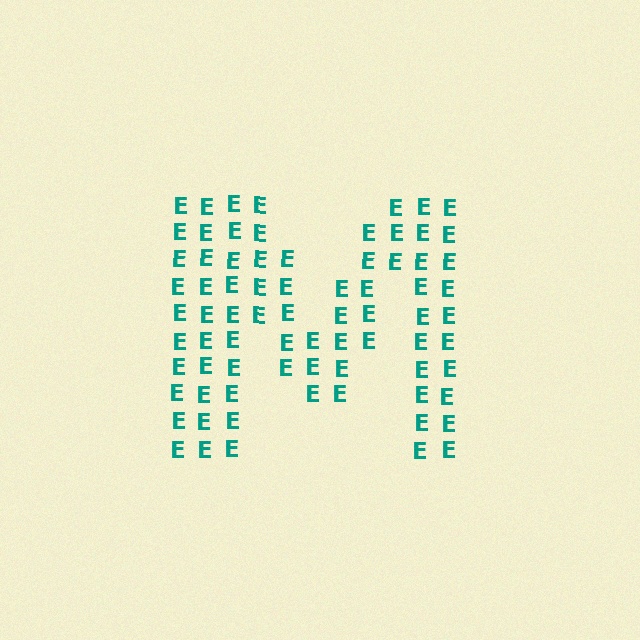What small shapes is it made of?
It is made of small letter E's.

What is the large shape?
The large shape is the letter M.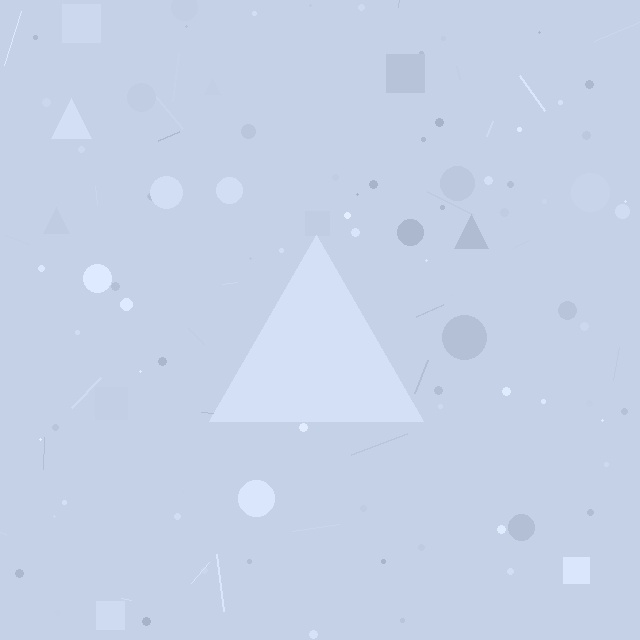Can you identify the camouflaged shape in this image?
The camouflaged shape is a triangle.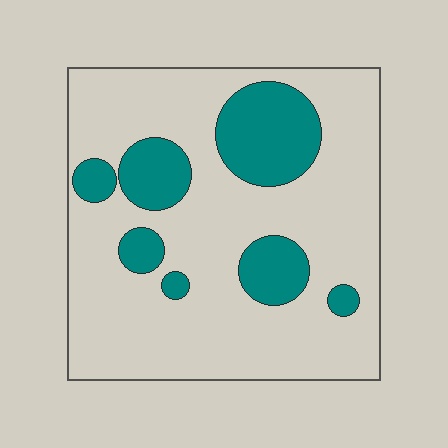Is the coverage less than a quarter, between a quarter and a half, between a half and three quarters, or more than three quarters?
Less than a quarter.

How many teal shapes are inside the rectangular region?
7.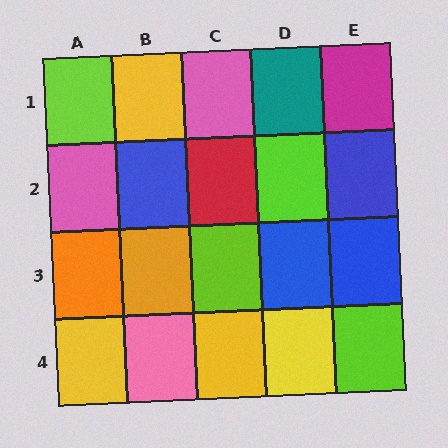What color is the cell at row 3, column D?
Blue.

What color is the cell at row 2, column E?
Blue.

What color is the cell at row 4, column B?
Pink.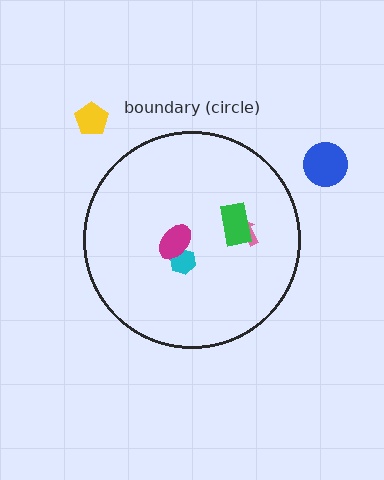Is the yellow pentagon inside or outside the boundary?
Outside.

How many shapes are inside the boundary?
4 inside, 3 outside.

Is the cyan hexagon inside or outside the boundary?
Inside.